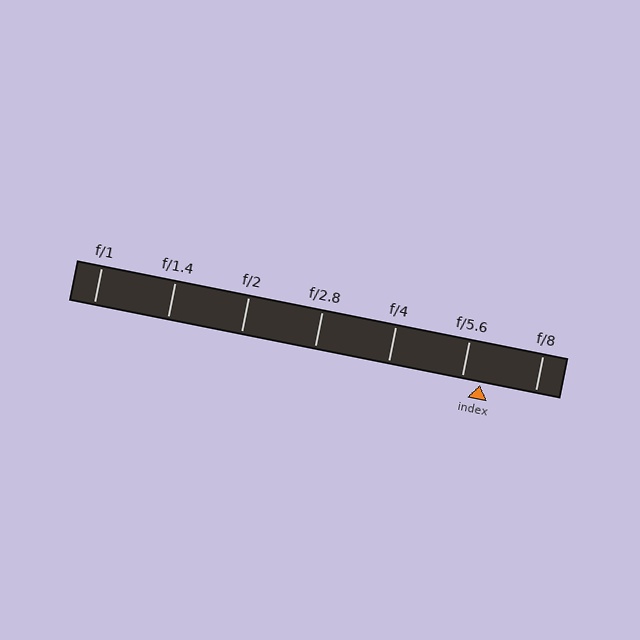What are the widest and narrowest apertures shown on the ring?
The widest aperture shown is f/1 and the narrowest is f/8.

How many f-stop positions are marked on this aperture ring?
There are 7 f-stop positions marked.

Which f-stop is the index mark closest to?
The index mark is closest to f/5.6.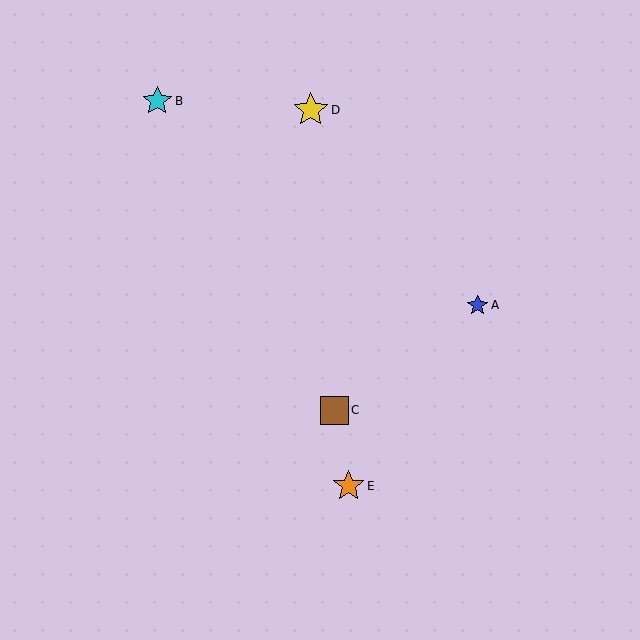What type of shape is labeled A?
Shape A is a blue star.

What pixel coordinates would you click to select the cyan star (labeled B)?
Click at (157, 101) to select the cyan star B.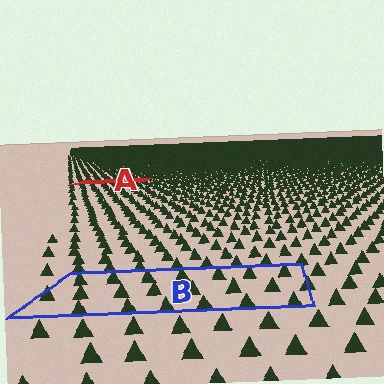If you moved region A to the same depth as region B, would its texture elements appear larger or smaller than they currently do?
They would appear larger. At a closer depth, the same texture elements are projected at a bigger on-screen size.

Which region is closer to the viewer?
Region B is closer. The texture elements there are larger and more spread out.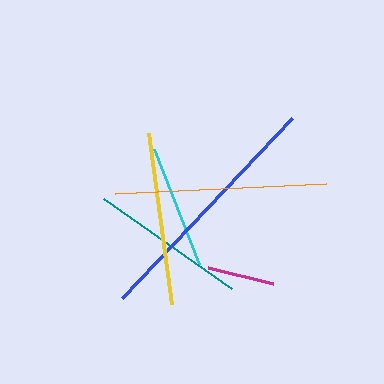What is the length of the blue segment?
The blue segment is approximately 247 pixels long.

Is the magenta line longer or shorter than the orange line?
The orange line is longer than the magenta line.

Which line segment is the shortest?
The magenta line is the shortest at approximately 67 pixels.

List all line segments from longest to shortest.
From longest to shortest: blue, orange, yellow, teal, cyan, magenta.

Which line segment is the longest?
The blue line is the longest at approximately 247 pixels.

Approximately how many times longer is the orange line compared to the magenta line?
The orange line is approximately 3.1 times the length of the magenta line.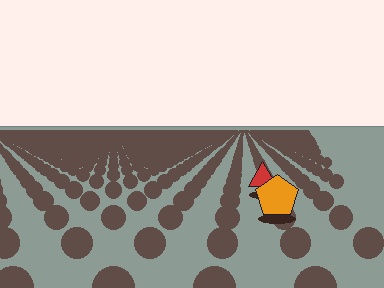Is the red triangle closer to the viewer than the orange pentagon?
No. The orange pentagon is closer — you can tell from the texture gradient: the ground texture is coarser near it.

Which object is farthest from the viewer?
The red triangle is farthest from the viewer. It appears smaller and the ground texture around it is denser.